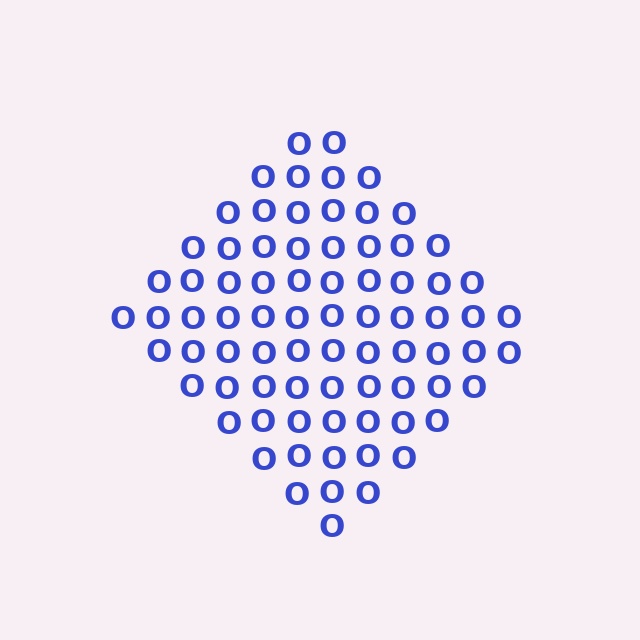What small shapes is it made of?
It is made of small letter O's.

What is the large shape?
The large shape is a diamond.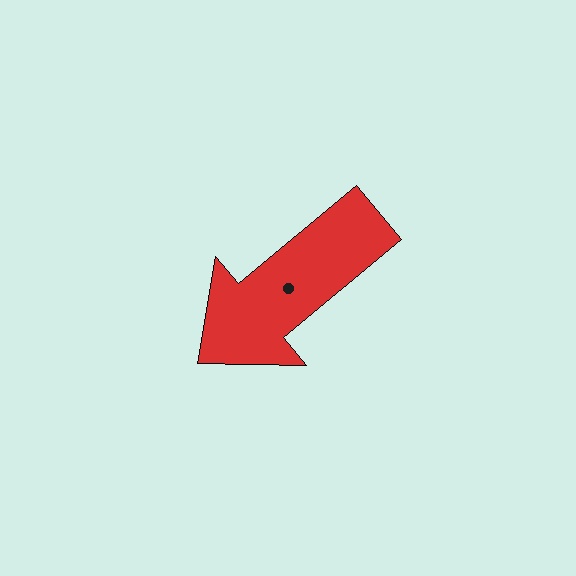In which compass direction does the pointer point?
Southwest.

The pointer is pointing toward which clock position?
Roughly 8 o'clock.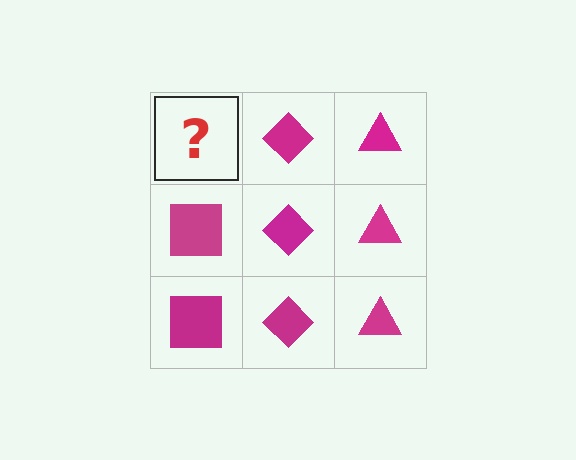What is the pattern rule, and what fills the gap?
The rule is that each column has a consistent shape. The gap should be filled with a magenta square.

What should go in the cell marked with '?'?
The missing cell should contain a magenta square.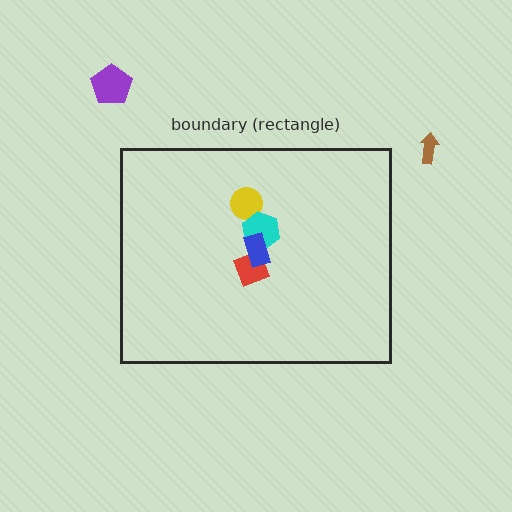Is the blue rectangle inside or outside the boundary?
Inside.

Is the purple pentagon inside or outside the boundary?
Outside.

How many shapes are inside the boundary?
4 inside, 2 outside.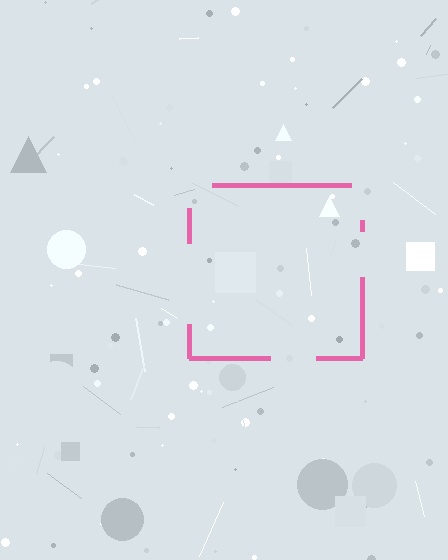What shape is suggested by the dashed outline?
The dashed outline suggests a square.